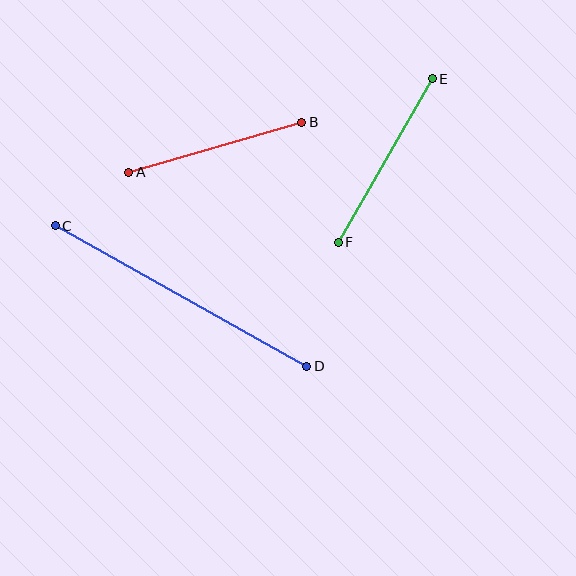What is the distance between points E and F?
The distance is approximately 189 pixels.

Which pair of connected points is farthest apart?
Points C and D are farthest apart.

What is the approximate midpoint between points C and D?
The midpoint is at approximately (181, 296) pixels.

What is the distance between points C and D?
The distance is approximately 288 pixels.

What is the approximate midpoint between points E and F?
The midpoint is at approximately (385, 161) pixels.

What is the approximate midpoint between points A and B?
The midpoint is at approximately (215, 147) pixels.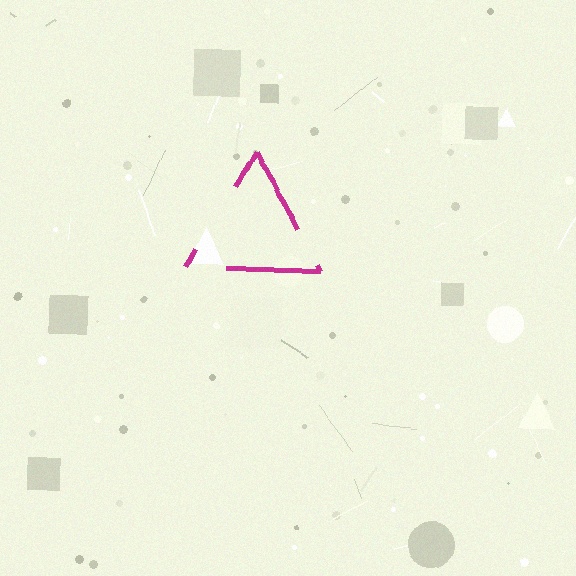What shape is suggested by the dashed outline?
The dashed outline suggests a triangle.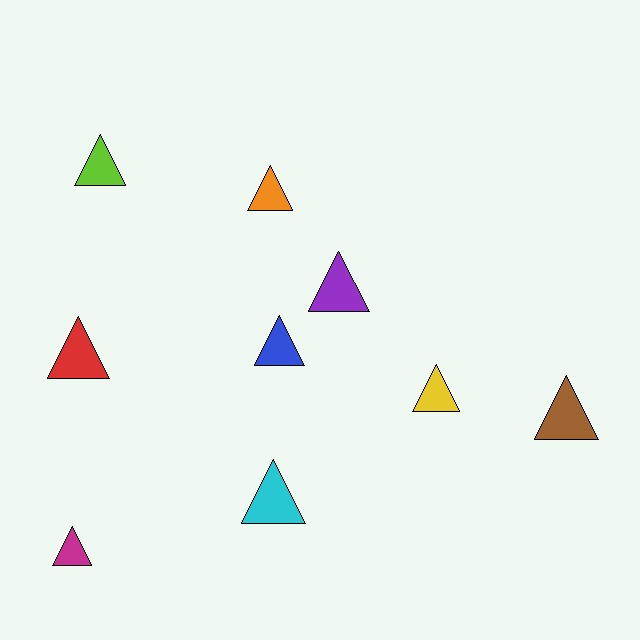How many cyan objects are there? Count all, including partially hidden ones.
There is 1 cyan object.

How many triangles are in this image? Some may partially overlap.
There are 9 triangles.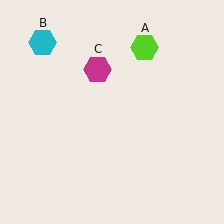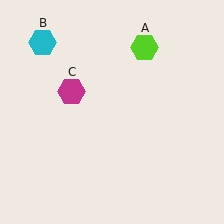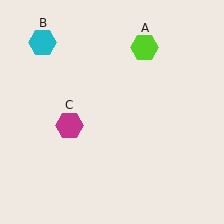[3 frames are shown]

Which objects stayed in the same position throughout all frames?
Lime hexagon (object A) and cyan hexagon (object B) remained stationary.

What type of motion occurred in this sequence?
The magenta hexagon (object C) rotated counterclockwise around the center of the scene.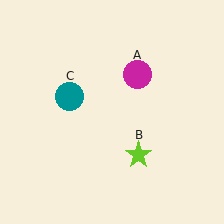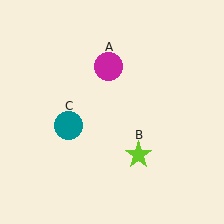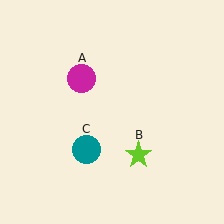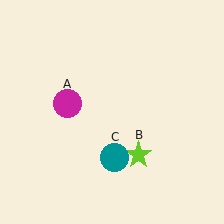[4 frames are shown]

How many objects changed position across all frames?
2 objects changed position: magenta circle (object A), teal circle (object C).